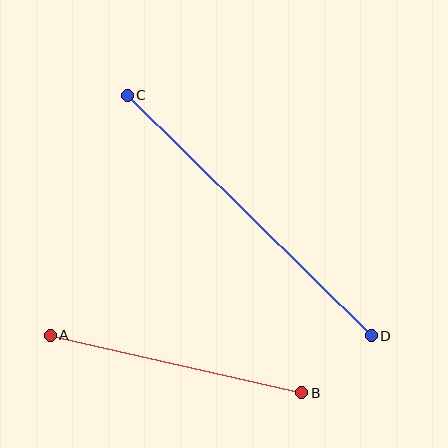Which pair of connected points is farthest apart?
Points C and D are farthest apart.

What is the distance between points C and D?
The distance is approximately 343 pixels.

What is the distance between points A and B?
The distance is approximately 258 pixels.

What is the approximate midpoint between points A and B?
The midpoint is at approximately (176, 364) pixels.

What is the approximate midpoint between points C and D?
The midpoint is at approximately (249, 216) pixels.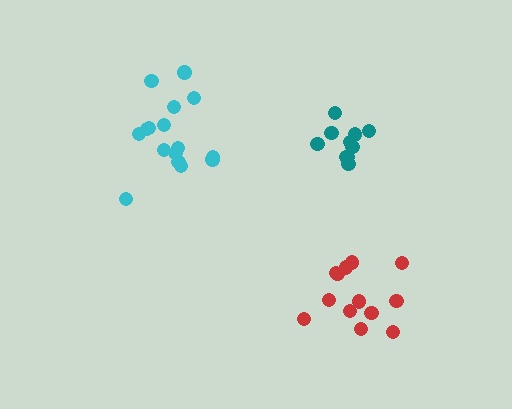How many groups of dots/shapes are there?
There are 3 groups.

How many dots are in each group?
Group 1: 10 dots, Group 2: 16 dots, Group 3: 13 dots (39 total).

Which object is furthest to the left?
The cyan cluster is leftmost.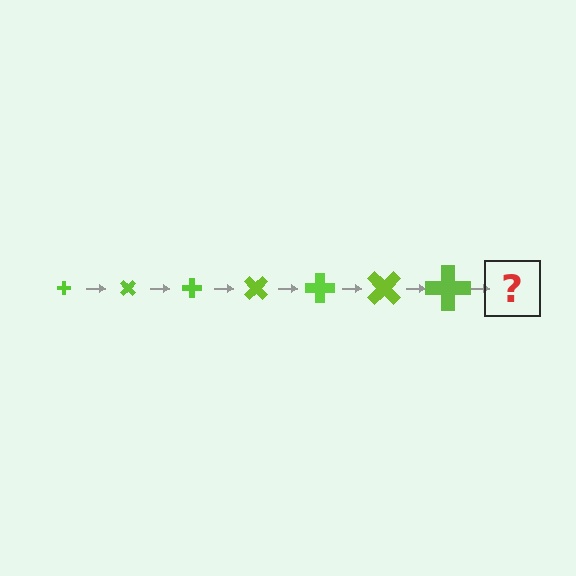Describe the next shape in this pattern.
It should be a cross, larger than the previous one and rotated 315 degrees from the start.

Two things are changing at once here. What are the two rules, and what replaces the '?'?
The two rules are that the cross grows larger each step and it rotates 45 degrees each step. The '?' should be a cross, larger than the previous one and rotated 315 degrees from the start.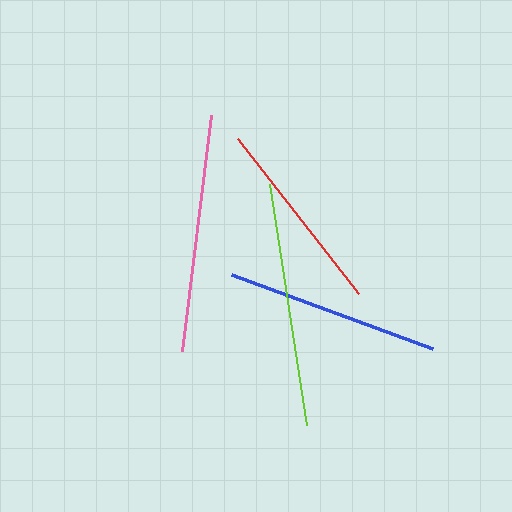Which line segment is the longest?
The lime line is the longest at approximately 244 pixels.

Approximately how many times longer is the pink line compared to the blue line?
The pink line is approximately 1.1 times the length of the blue line.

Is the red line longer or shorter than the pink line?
The pink line is longer than the red line.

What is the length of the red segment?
The red segment is approximately 196 pixels long.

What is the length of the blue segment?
The blue segment is approximately 214 pixels long.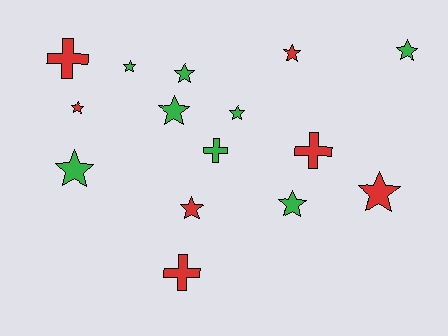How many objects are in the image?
There are 15 objects.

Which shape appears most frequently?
Star, with 11 objects.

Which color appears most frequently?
Green, with 8 objects.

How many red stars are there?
There are 4 red stars.